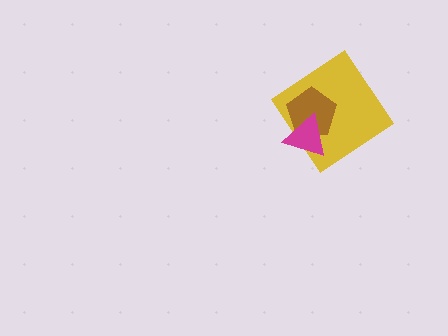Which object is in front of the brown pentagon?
The magenta triangle is in front of the brown pentagon.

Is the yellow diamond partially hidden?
Yes, it is partially covered by another shape.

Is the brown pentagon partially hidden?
Yes, it is partially covered by another shape.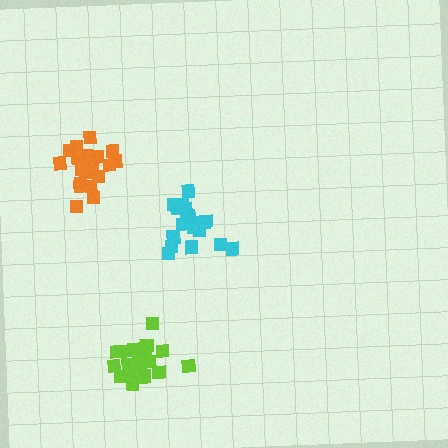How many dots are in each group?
Group 1: 21 dots, Group 2: 20 dots, Group 3: 20 dots (61 total).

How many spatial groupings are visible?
There are 3 spatial groupings.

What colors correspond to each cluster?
The clusters are colored: lime, orange, cyan.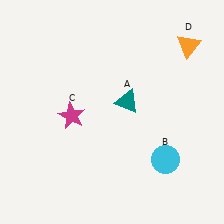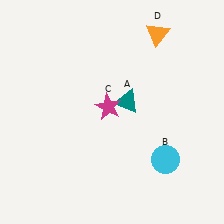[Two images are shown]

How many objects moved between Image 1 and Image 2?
2 objects moved between the two images.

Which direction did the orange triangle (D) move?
The orange triangle (D) moved left.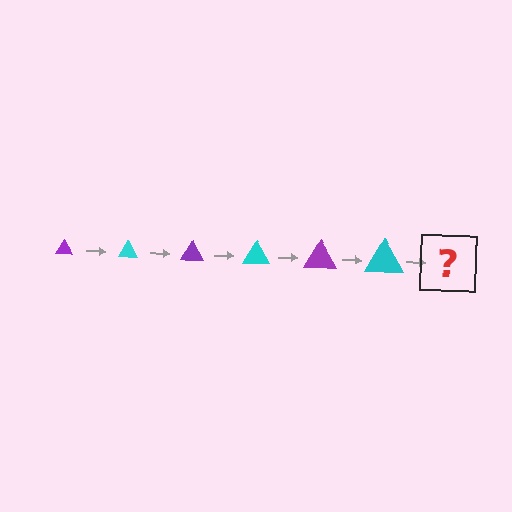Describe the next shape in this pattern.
It should be a purple triangle, larger than the previous one.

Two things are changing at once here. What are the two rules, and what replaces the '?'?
The two rules are that the triangle grows larger each step and the color cycles through purple and cyan. The '?' should be a purple triangle, larger than the previous one.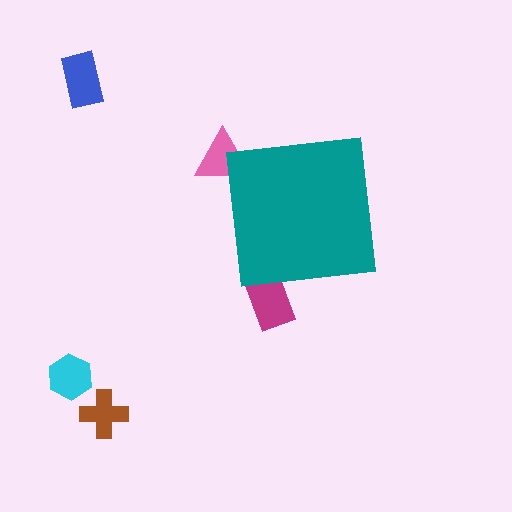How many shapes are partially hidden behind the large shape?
2 shapes are partially hidden.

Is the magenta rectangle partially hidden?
Yes, the magenta rectangle is partially hidden behind the teal square.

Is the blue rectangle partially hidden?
No, the blue rectangle is fully visible.